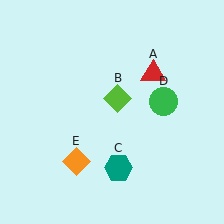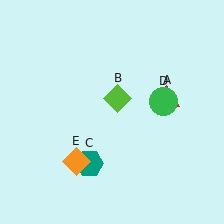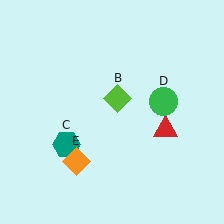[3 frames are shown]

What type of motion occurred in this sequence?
The red triangle (object A), teal hexagon (object C) rotated clockwise around the center of the scene.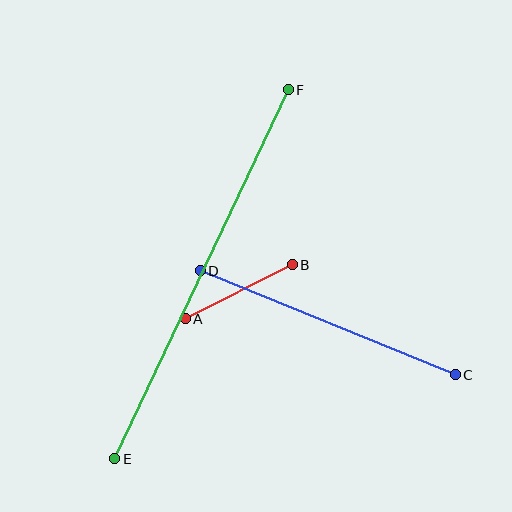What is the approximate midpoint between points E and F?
The midpoint is at approximately (202, 274) pixels.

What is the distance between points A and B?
The distance is approximately 120 pixels.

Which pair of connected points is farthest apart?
Points E and F are farthest apart.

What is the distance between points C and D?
The distance is approximately 275 pixels.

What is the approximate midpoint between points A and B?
The midpoint is at approximately (239, 292) pixels.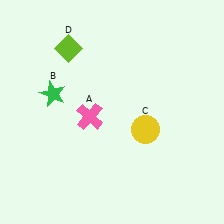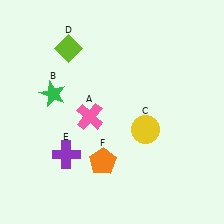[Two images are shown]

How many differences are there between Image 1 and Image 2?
There are 2 differences between the two images.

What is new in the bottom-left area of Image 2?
An orange pentagon (F) was added in the bottom-left area of Image 2.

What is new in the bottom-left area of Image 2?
A purple cross (E) was added in the bottom-left area of Image 2.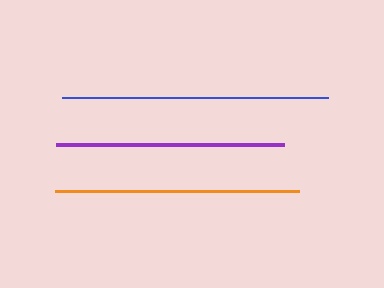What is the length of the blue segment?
The blue segment is approximately 267 pixels long.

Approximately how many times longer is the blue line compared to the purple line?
The blue line is approximately 1.2 times the length of the purple line.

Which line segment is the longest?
The blue line is the longest at approximately 267 pixels.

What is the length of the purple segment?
The purple segment is approximately 228 pixels long.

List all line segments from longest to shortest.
From longest to shortest: blue, orange, purple.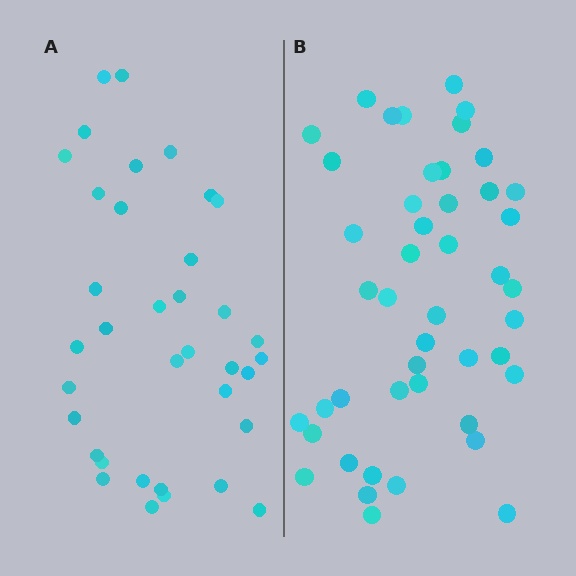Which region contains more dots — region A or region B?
Region B (the right region) has more dots.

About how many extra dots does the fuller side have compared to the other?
Region B has roughly 10 or so more dots than region A.